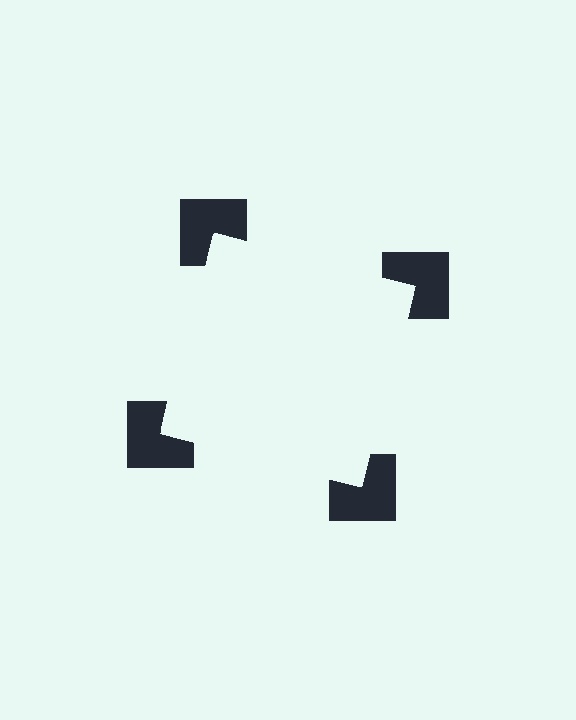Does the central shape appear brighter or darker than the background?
It typically appears slightly brighter than the background, even though no actual brightness change is drawn.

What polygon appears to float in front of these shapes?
An illusory square — its edges are inferred from the aligned wedge cuts in the notched squares, not physically drawn.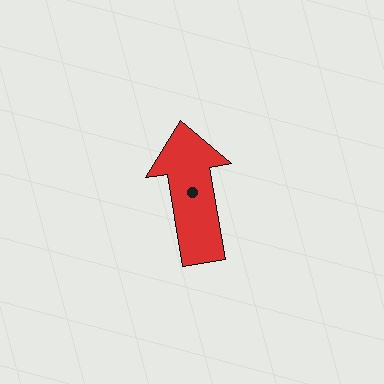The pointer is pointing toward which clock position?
Roughly 12 o'clock.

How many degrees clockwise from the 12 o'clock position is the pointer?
Approximately 351 degrees.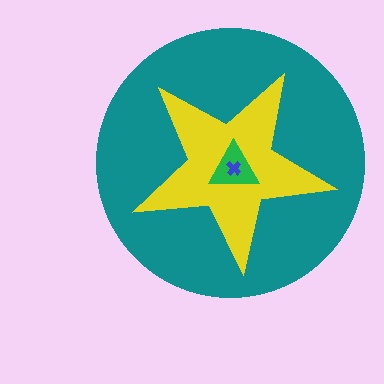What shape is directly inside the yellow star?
The green triangle.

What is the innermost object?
The blue cross.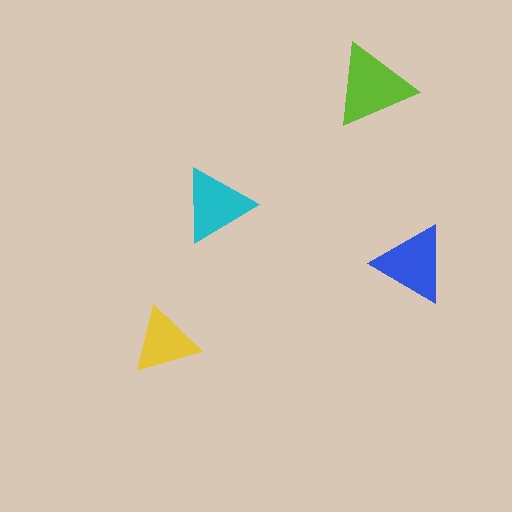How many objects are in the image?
There are 4 objects in the image.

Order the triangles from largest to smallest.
the lime one, the blue one, the cyan one, the yellow one.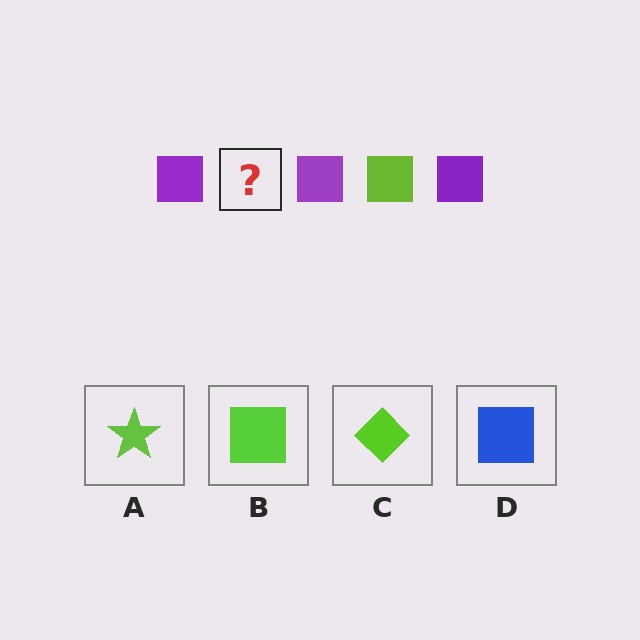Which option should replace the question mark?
Option B.